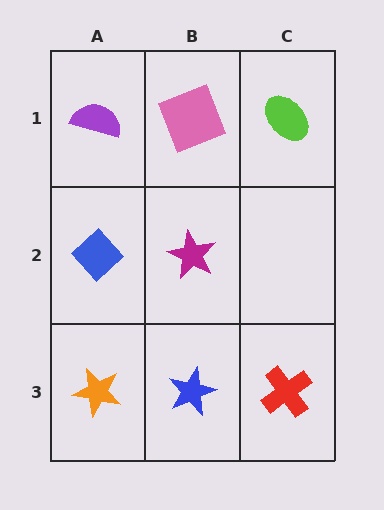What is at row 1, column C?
A lime ellipse.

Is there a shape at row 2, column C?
No, that cell is empty.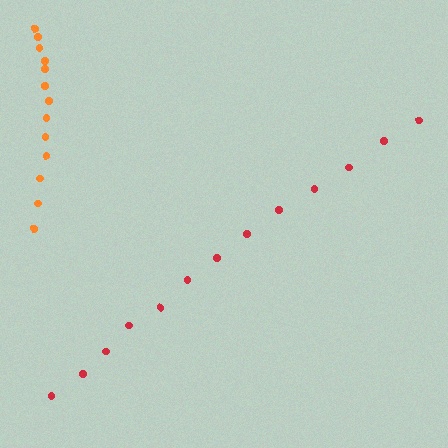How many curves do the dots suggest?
There are 2 distinct paths.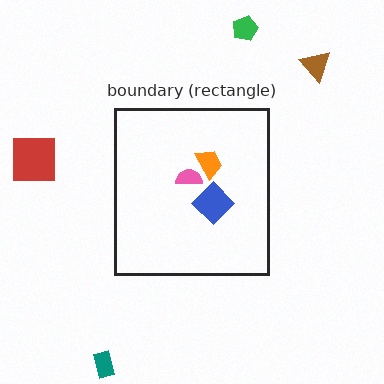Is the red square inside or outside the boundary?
Outside.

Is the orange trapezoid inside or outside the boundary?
Inside.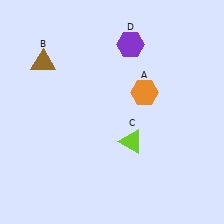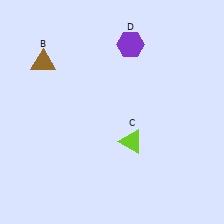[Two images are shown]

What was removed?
The orange hexagon (A) was removed in Image 2.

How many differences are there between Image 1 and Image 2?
There is 1 difference between the two images.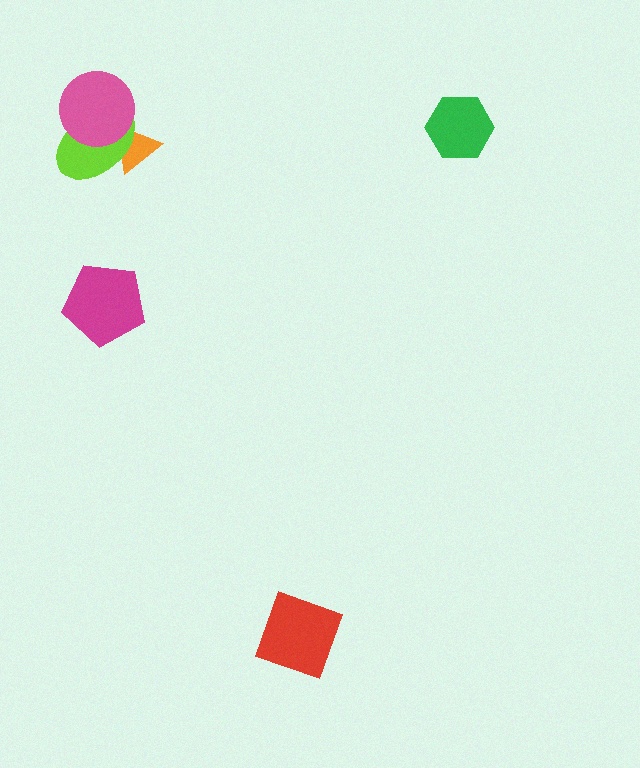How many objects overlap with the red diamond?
0 objects overlap with the red diamond.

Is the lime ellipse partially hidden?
Yes, it is partially covered by another shape.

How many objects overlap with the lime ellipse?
2 objects overlap with the lime ellipse.